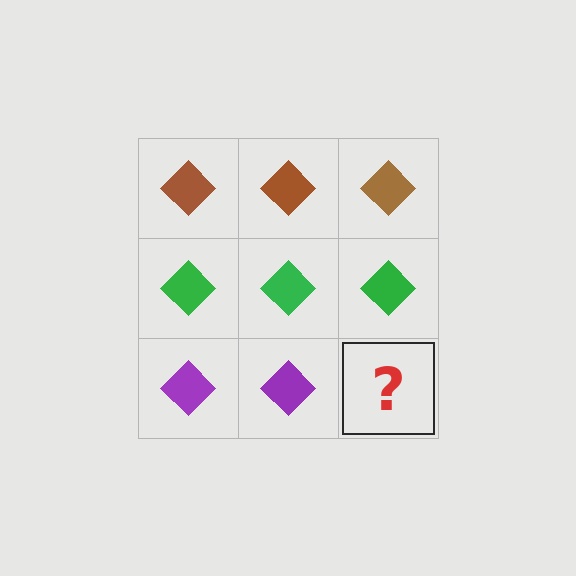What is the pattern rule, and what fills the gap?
The rule is that each row has a consistent color. The gap should be filled with a purple diamond.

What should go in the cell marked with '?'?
The missing cell should contain a purple diamond.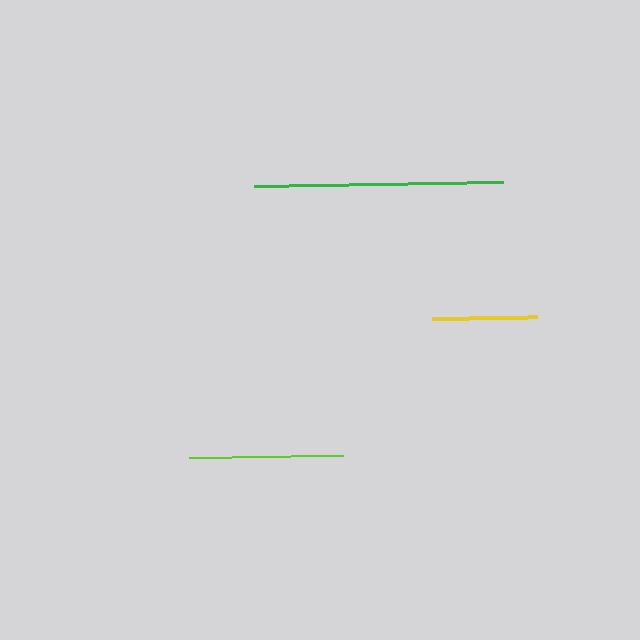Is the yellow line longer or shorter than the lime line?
The lime line is longer than the yellow line.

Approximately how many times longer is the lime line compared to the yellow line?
The lime line is approximately 1.5 times the length of the yellow line.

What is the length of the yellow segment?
The yellow segment is approximately 106 pixels long.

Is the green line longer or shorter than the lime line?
The green line is longer than the lime line.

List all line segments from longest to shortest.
From longest to shortest: green, lime, yellow.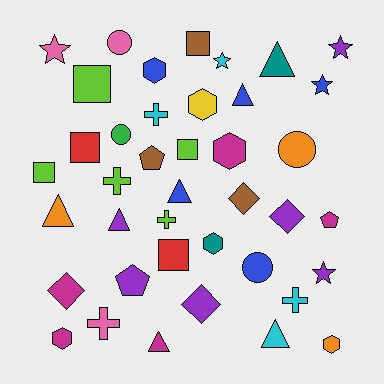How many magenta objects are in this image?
There are 5 magenta objects.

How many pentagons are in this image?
There are 3 pentagons.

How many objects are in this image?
There are 40 objects.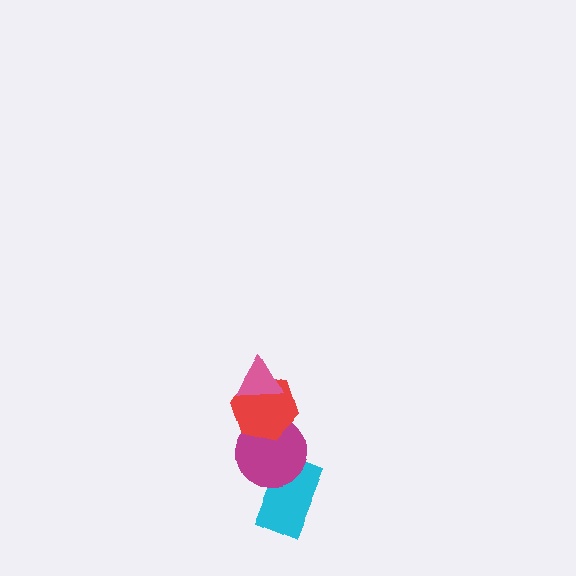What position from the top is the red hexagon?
The red hexagon is 2nd from the top.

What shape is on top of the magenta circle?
The red hexagon is on top of the magenta circle.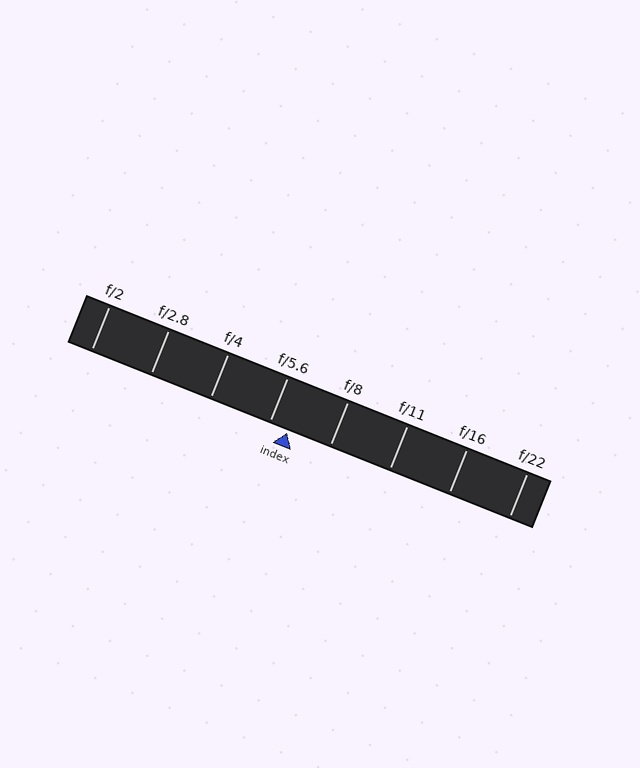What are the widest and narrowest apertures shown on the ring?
The widest aperture shown is f/2 and the narrowest is f/22.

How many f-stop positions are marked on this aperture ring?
There are 8 f-stop positions marked.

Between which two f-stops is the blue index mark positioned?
The index mark is between f/5.6 and f/8.